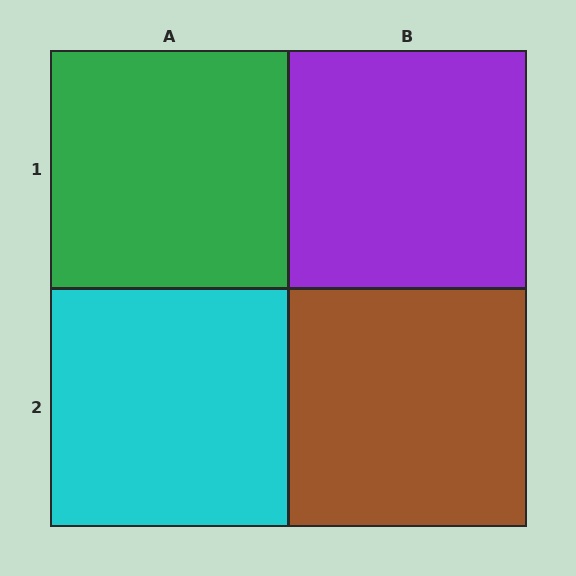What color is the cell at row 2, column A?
Cyan.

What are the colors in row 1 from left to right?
Green, purple.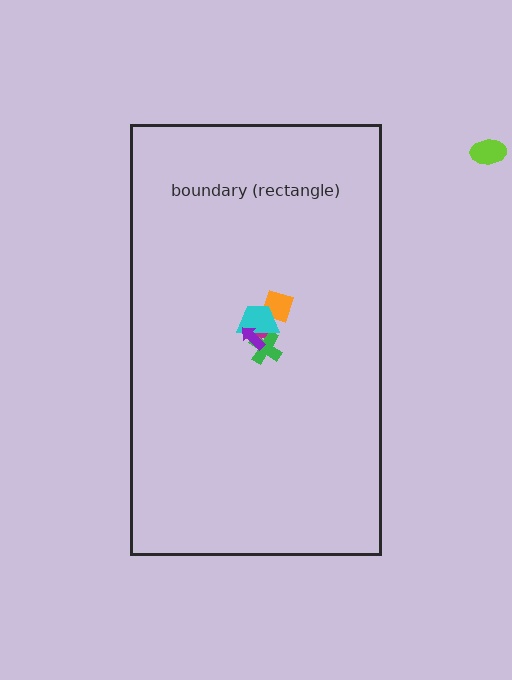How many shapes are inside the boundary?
5 inside, 1 outside.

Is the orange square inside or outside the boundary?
Inside.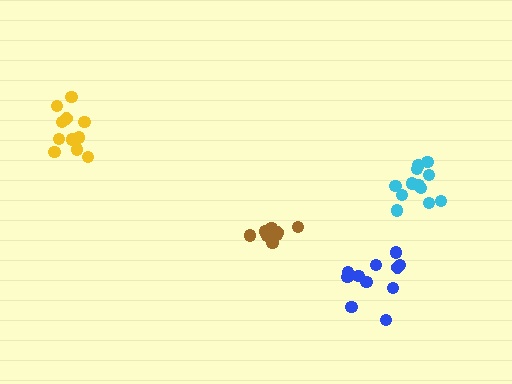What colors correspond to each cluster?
The clusters are colored: cyan, brown, yellow, blue.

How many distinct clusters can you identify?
There are 4 distinct clusters.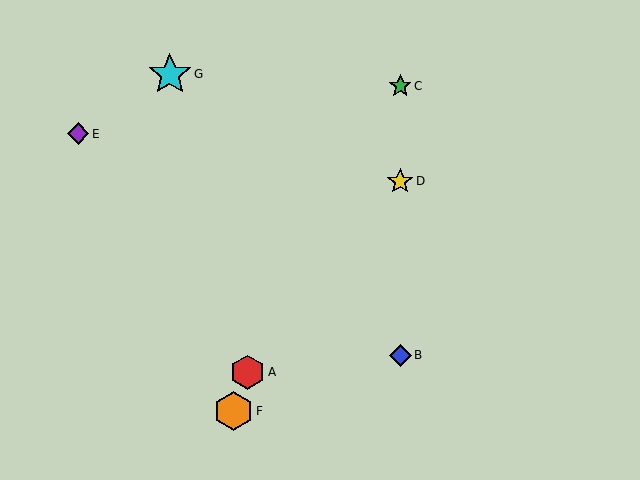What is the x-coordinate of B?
Object B is at x≈400.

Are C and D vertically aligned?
Yes, both are at x≈400.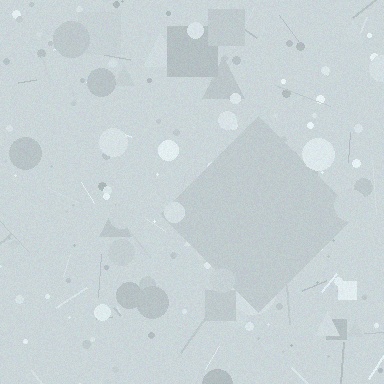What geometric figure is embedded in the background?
A diamond is embedded in the background.